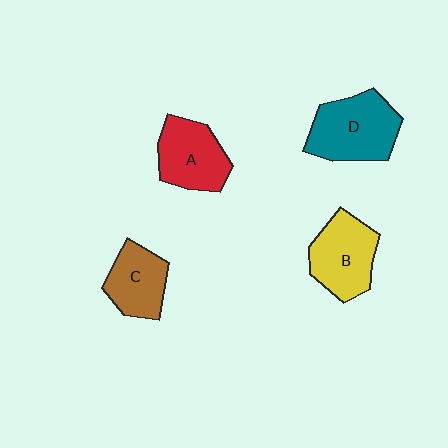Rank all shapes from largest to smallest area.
From largest to smallest: D (teal), B (yellow), A (red), C (brown).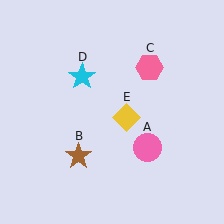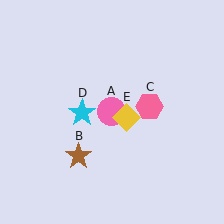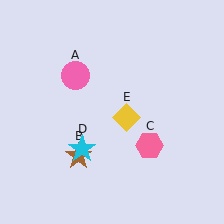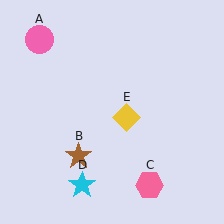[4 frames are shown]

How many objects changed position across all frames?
3 objects changed position: pink circle (object A), pink hexagon (object C), cyan star (object D).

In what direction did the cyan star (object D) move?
The cyan star (object D) moved down.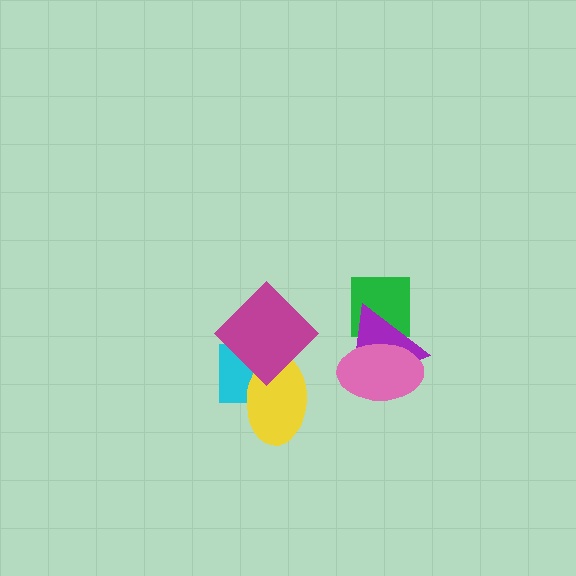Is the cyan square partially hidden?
Yes, it is partially covered by another shape.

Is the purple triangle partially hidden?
Yes, it is partially covered by another shape.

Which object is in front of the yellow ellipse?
The magenta diamond is in front of the yellow ellipse.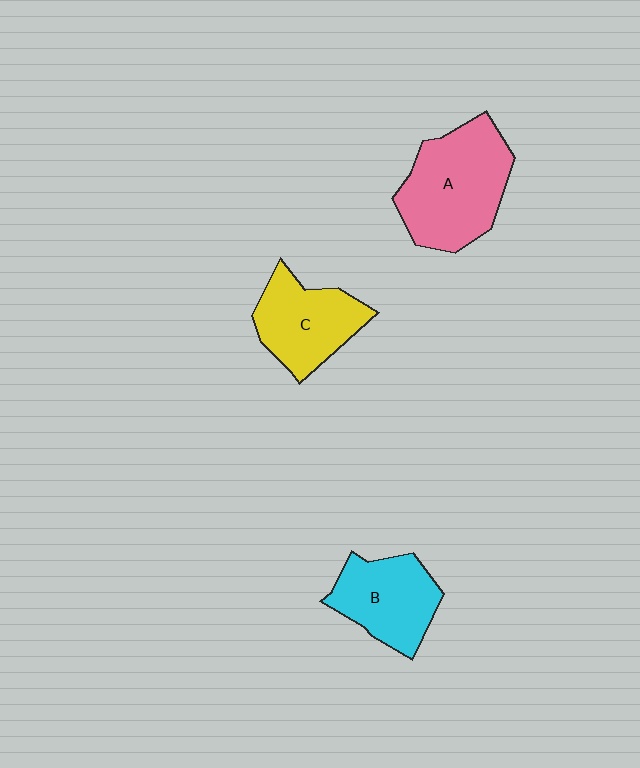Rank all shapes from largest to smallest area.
From largest to smallest: A (pink), C (yellow), B (cyan).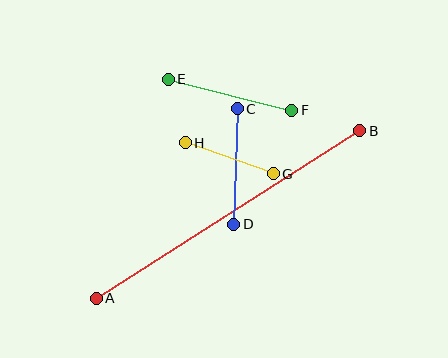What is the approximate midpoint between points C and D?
The midpoint is at approximately (236, 166) pixels.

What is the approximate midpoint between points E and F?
The midpoint is at approximately (230, 95) pixels.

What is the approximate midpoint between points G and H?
The midpoint is at approximately (229, 158) pixels.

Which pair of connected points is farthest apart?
Points A and B are farthest apart.